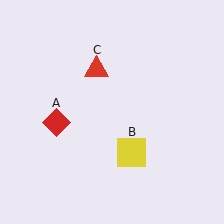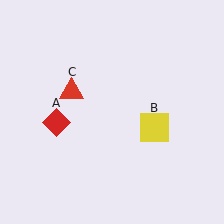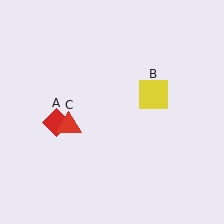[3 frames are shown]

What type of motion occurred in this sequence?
The yellow square (object B), red triangle (object C) rotated counterclockwise around the center of the scene.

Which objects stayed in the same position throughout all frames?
Red diamond (object A) remained stationary.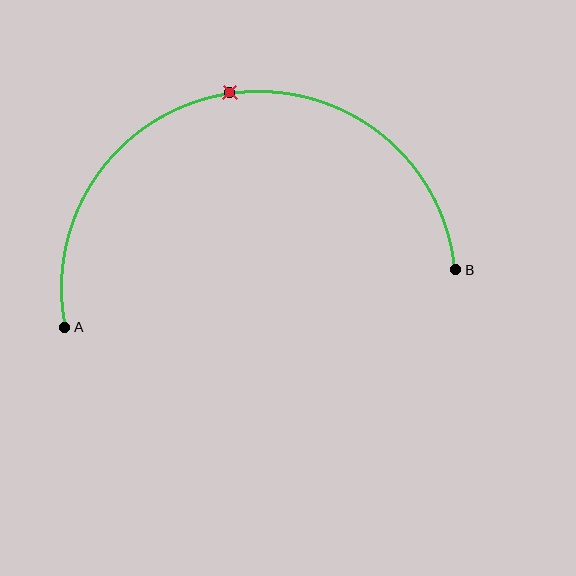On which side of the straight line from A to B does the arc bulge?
The arc bulges above the straight line connecting A and B.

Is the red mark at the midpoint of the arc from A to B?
Yes. The red mark lies on the arc at equal arc-length from both A and B — it is the arc midpoint.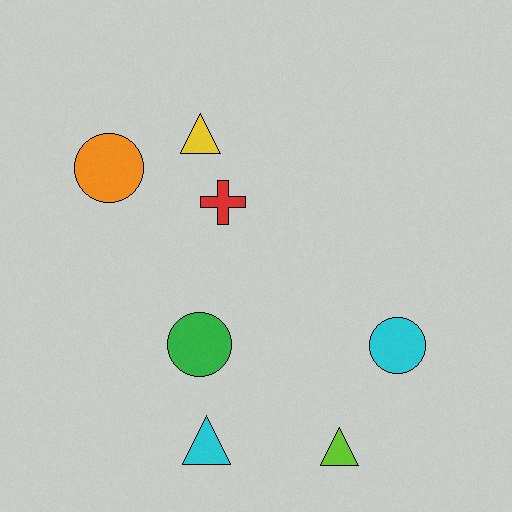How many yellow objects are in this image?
There is 1 yellow object.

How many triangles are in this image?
There are 3 triangles.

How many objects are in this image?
There are 7 objects.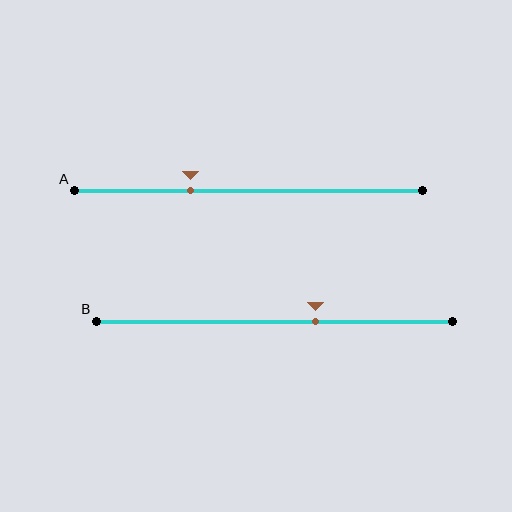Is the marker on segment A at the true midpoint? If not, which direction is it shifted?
No, the marker on segment A is shifted to the left by about 16% of the segment length.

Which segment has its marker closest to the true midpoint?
Segment B has its marker closest to the true midpoint.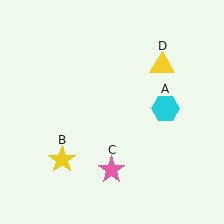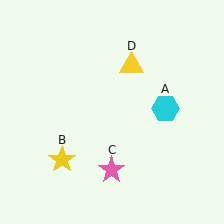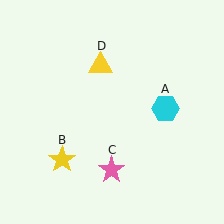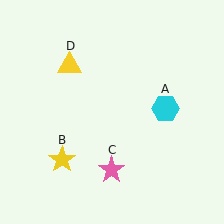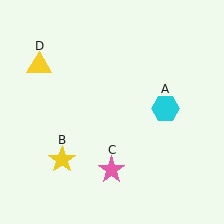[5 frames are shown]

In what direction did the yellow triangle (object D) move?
The yellow triangle (object D) moved left.